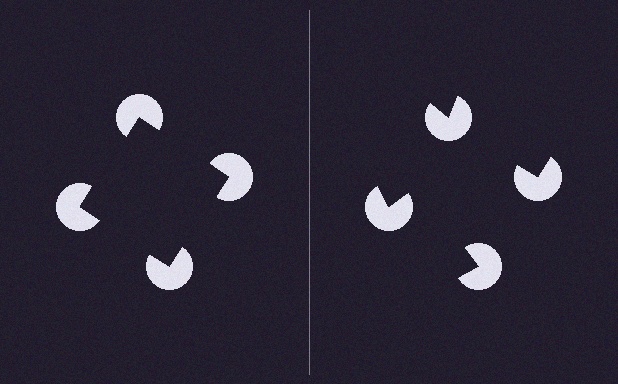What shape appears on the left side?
An illusory square.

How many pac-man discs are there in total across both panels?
8 — 4 on each side.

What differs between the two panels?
The pac-man discs are positioned identically on both sides; only the wedge orientations differ. On the left they align to a square; on the right they are misaligned.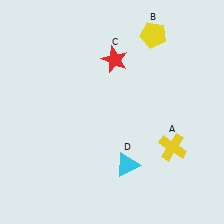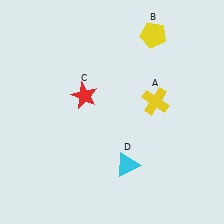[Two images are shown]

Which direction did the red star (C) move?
The red star (C) moved down.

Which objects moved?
The objects that moved are: the yellow cross (A), the red star (C).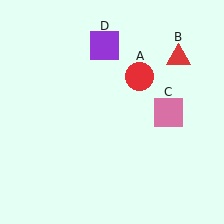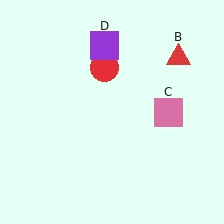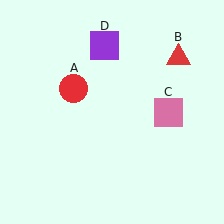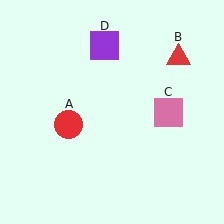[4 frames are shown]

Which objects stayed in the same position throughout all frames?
Red triangle (object B) and pink square (object C) and purple square (object D) remained stationary.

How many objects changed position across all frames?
1 object changed position: red circle (object A).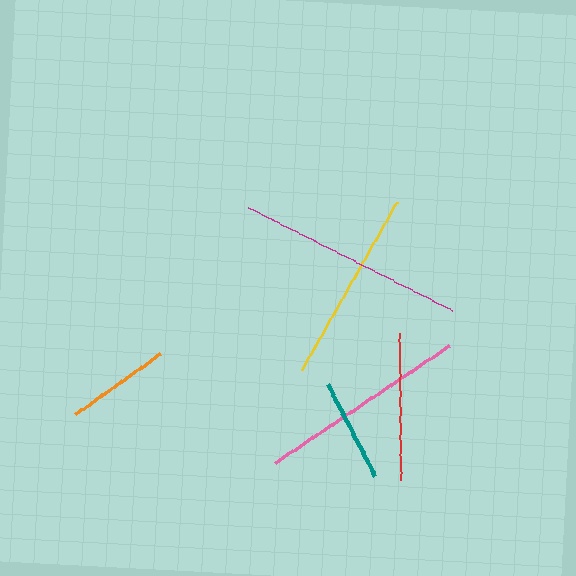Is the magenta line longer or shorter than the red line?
The magenta line is longer than the red line.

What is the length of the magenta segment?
The magenta segment is approximately 228 pixels long.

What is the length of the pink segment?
The pink segment is approximately 210 pixels long.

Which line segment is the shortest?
The teal line is the shortest at approximately 103 pixels.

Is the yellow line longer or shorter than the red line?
The yellow line is longer than the red line.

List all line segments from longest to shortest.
From longest to shortest: magenta, pink, yellow, red, orange, teal.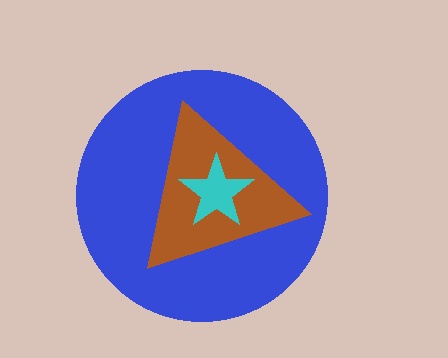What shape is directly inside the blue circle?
The brown triangle.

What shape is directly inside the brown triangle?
The cyan star.